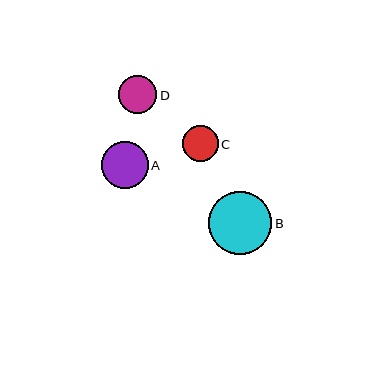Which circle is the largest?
Circle B is the largest with a size of approximately 63 pixels.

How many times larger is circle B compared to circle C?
Circle B is approximately 1.8 times the size of circle C.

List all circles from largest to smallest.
From largest to smallest: B, A, D, C.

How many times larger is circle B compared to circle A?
Circle B is approximately 1.4 times the size of circle A.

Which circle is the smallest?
Circle C is the smallest with a size of approximately 36 pixels.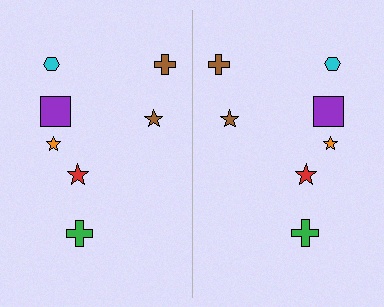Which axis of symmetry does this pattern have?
The pattern has a vertical axis of symmetry running through the center of the image.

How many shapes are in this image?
There are 14 shapes in this image.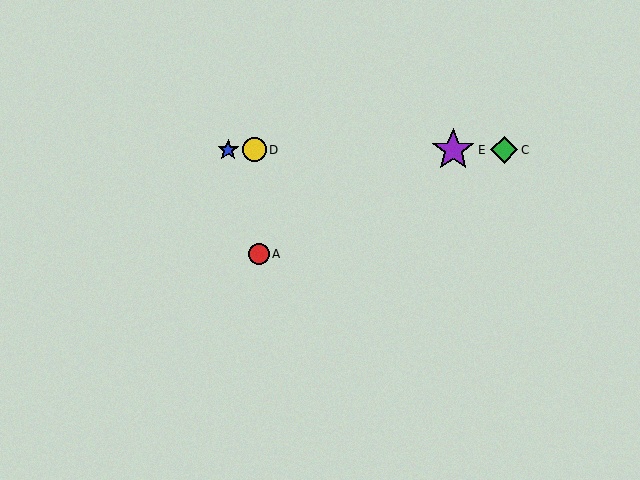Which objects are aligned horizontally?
Objects B, C, D, E are aligned horizontally.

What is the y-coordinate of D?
Object D is at y≈150.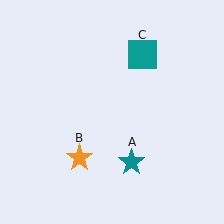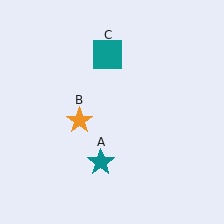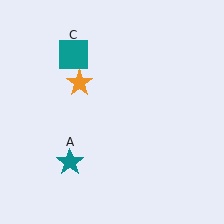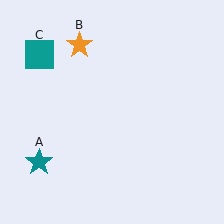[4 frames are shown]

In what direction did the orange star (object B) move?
The orange star (object B) moved up.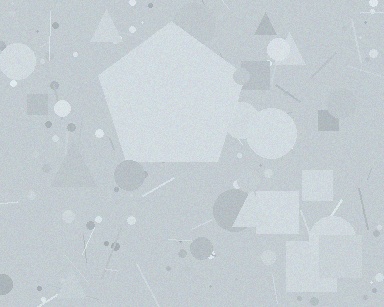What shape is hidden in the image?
A pentagon is hidden in the image.